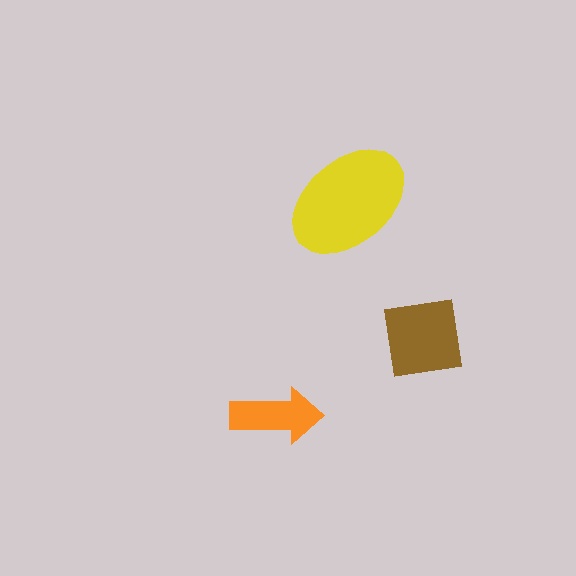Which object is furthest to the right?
The brown square is rightmost.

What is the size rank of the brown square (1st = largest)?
2nd.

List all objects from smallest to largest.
The orange arrow, the brown square, the yellow ellipse.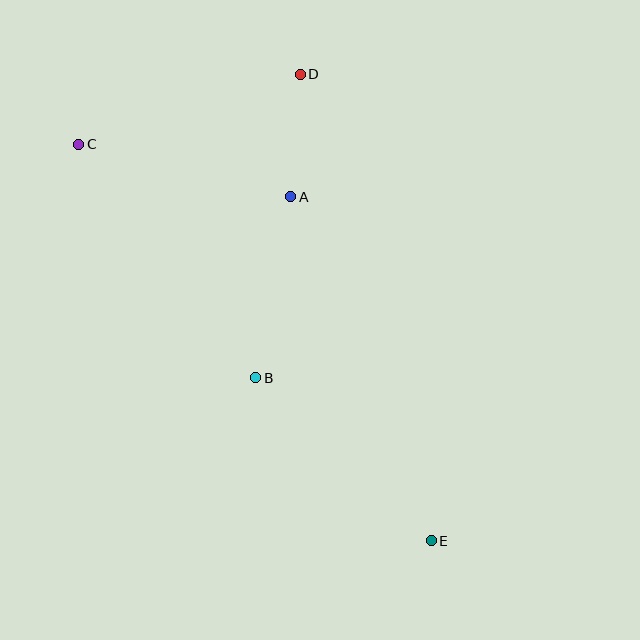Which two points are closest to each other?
Points A and D are closest to each other.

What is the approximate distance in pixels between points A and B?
The distance between A and B is approximately 184 pixels.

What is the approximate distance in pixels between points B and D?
The distance between B and D is approximately 307 pixels.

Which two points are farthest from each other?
Points C and E are farthest from each other.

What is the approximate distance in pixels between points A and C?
The distance between A and C is approximately 219 pixels.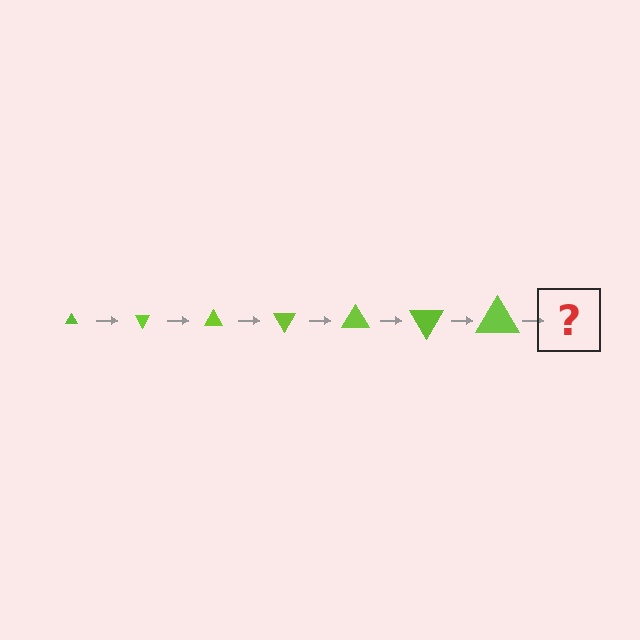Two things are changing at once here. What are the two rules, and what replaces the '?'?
The two rules are that the triangle grows larger each step and it rotates 60 degrees each step. The '?' should be a triangle, larger than the previous one and rotated 420 degrees from the start.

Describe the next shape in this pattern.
It should be a triangle, larger than the previous one and rotated 420 degrees from the start.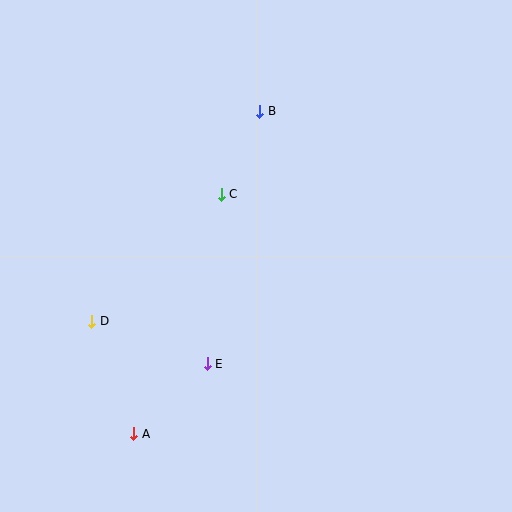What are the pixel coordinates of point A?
Point A is at (134, 434).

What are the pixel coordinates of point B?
Point B is at (260, 111).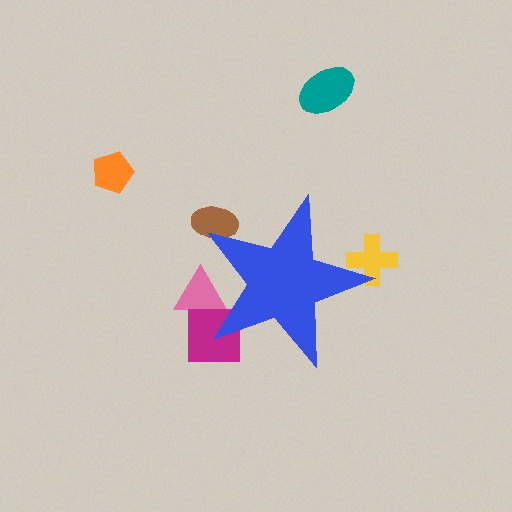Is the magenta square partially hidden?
Yes, the magenta square is partially hidden behind the blue star.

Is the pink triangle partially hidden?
Yes, the pink triangle is partially hidden behind the blue star.